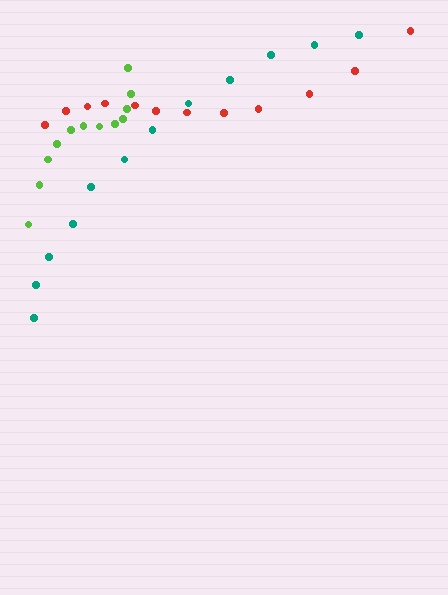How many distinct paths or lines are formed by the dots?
There are 3 distinct paths.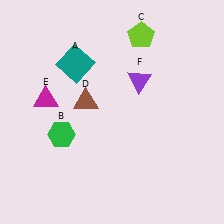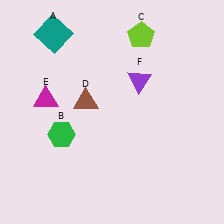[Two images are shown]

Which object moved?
The teal square (A) moved up.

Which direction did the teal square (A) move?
The teal square (A) moved up.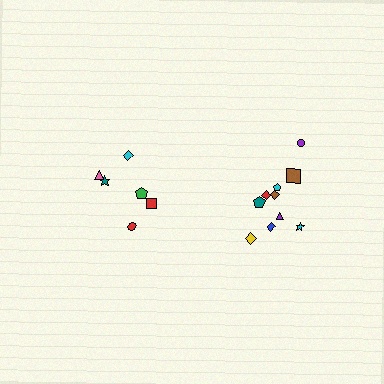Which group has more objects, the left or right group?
The right group.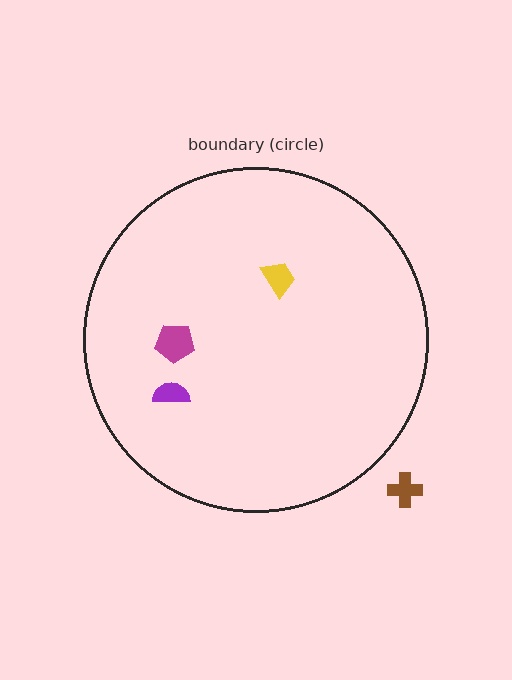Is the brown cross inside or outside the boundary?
Outside.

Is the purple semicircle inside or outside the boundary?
Inside.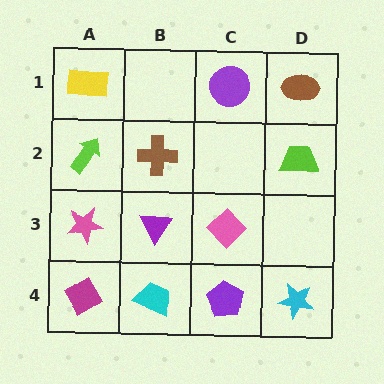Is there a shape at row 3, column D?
No, that cell is empty.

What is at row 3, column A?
A pink star.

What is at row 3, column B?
A purple triangle.